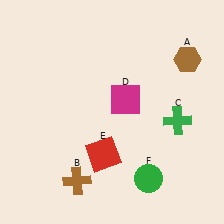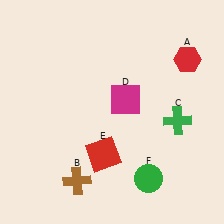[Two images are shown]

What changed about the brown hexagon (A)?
In Image 1, A is brown. In Image 2, it changed to red.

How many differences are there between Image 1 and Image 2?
There is 1 difference between the two images.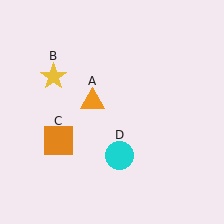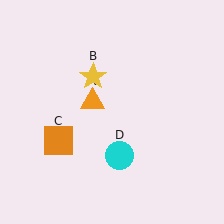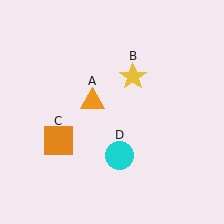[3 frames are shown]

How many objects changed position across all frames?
1 object changed position: yellow star (object B).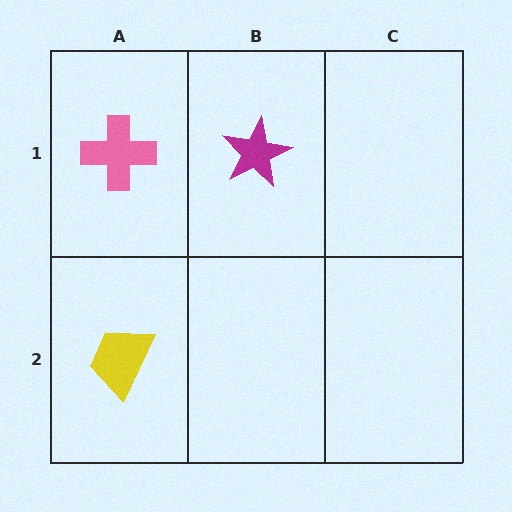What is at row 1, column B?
A magenta star.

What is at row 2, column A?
A yellow trapezoid.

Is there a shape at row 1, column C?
No, that cell is empty.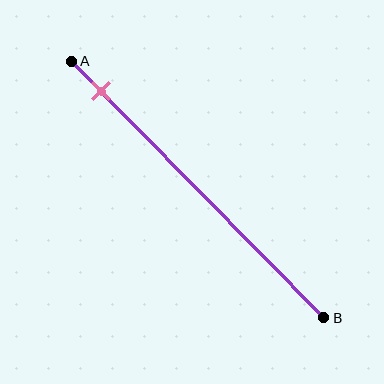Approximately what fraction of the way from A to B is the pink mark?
The pink mark is approximately 10% of the way from A to B.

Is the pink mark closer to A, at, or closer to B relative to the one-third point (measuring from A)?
The pink mark is closer to point A than the one-third point of segment AB.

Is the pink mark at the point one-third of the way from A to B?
No, the mark is at about 10% from A, not at the 33% one-third point.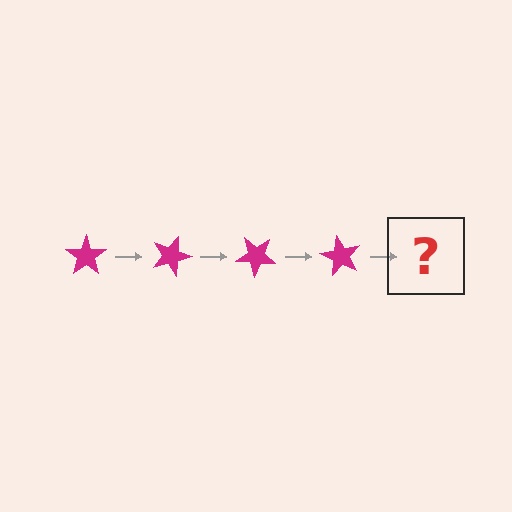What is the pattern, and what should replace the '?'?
The pattern is that the star rotates 20 degrees each step. The '?' should be a magenta star rotated 80 degrees.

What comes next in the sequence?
The next element should be a magenta star rotated 80 degrees.